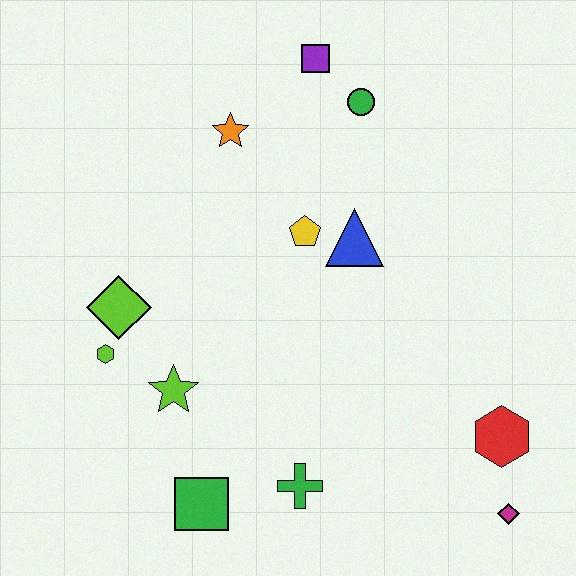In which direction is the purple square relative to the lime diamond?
The purple square is above the lime diamond.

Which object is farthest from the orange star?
The magenta diamond is farthest from the orange star.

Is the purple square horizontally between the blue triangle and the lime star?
Yes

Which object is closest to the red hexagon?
The magenta diamond is closest to the red hexagon.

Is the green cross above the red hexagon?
No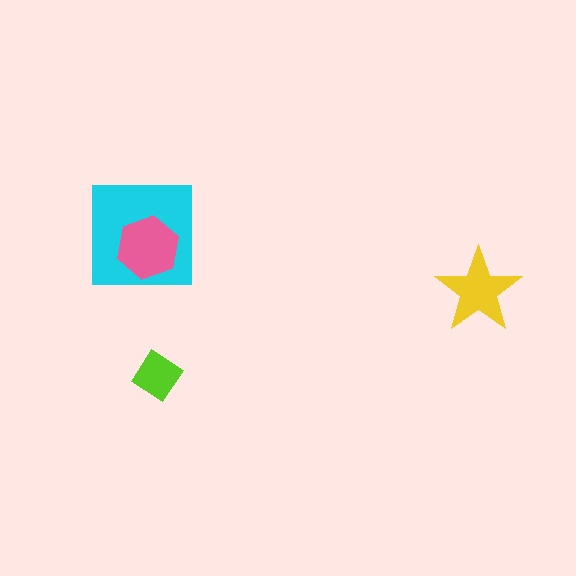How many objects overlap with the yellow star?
0 objects overlap with the yellow star.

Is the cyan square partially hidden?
Yes, it is partially covered by another shape.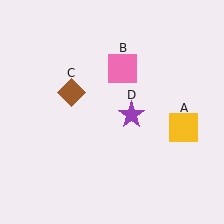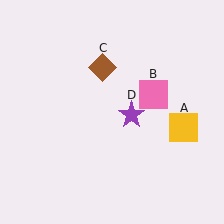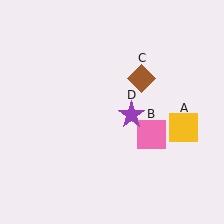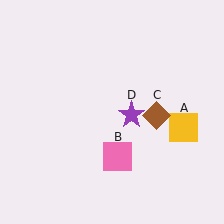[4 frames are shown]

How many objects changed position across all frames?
2 objects changed position: pink square (object B), brown diamond (object C).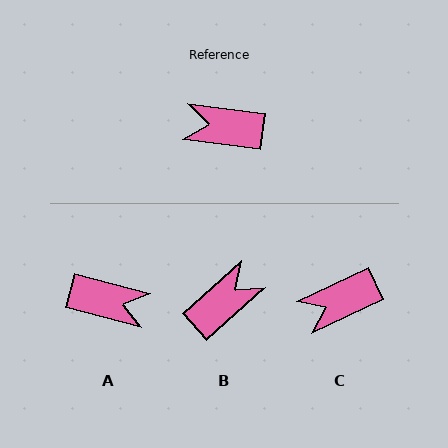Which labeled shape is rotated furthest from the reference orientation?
A, about 172 degrees away.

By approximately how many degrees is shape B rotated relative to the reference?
Approximately 131 degrees clockwise.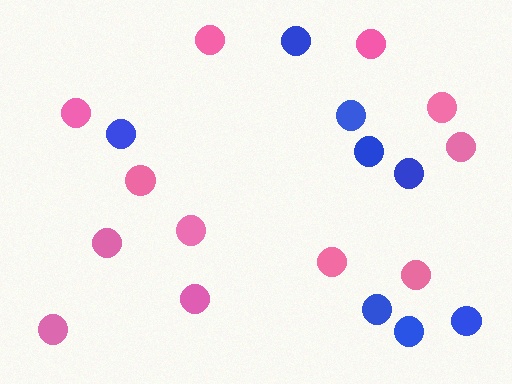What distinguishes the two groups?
There are 2 groups: one group of blue circles (8) and one group of pink circles (12).